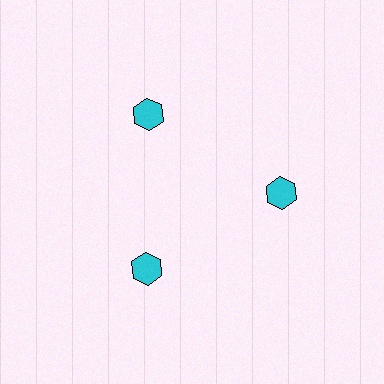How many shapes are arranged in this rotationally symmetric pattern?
There are 3 shapes, arranged in 3 groups of 1.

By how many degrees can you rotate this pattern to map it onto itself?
The pattern maps onto itself every 120 degrees of rotation.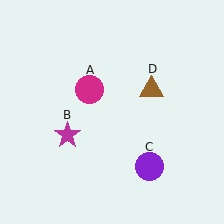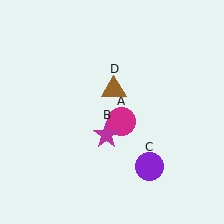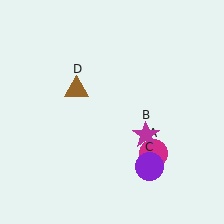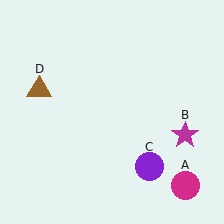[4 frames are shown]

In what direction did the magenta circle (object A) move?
The magenta circle (object A) moved down and to the right.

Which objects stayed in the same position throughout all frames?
Purple circle (object C) remained stationary.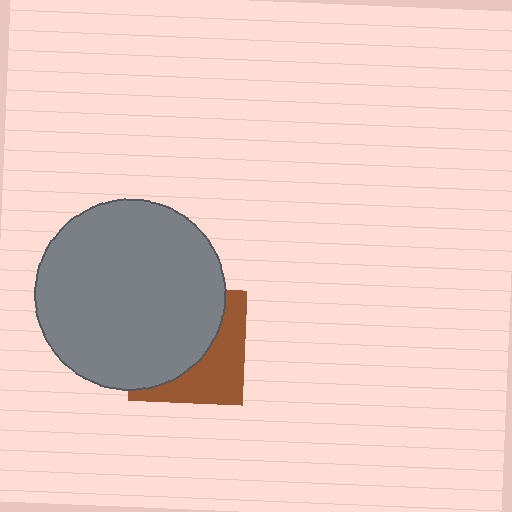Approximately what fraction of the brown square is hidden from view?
Roughly 60% of the brown square is hidden behind the gray circle.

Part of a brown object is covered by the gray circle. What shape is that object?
It is a square.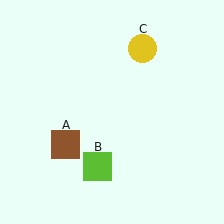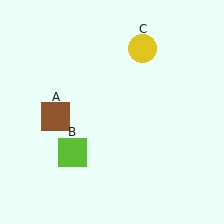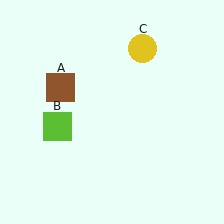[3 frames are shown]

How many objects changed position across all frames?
2 objects changed position: brown square (object A), lime square (object B).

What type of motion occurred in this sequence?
The brown square (object A), lime square (object B) rotated clockwise around the center of the scene.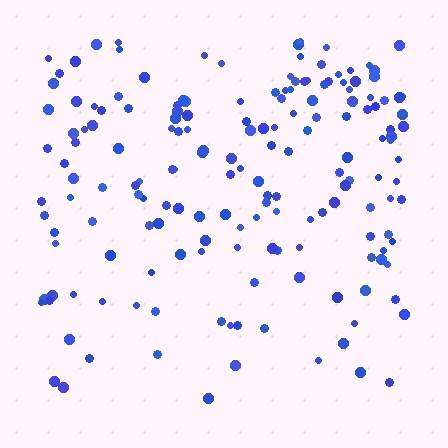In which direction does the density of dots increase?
From bottom to top, with the top side densest.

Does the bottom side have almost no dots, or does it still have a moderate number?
Still a moderate number, just noticeably fewer than the top.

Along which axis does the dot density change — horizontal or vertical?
Vertical.